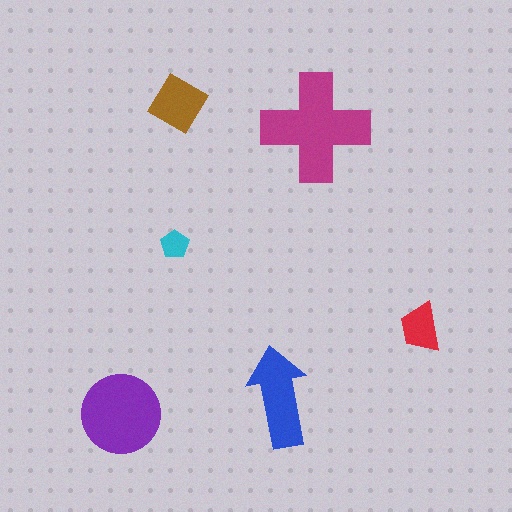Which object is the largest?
The magenta cross.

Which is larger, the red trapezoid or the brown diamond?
The brown diamond.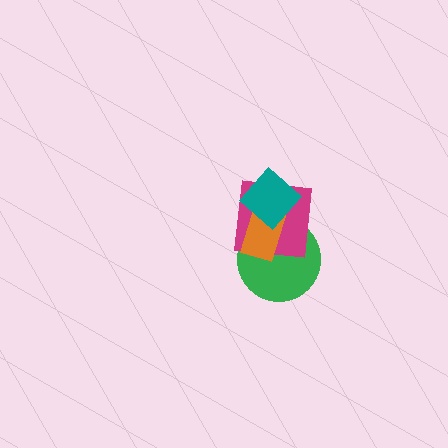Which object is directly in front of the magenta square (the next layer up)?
The orange rectangle is directly in front of the magenta square.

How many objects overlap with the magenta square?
3 objects overlap with the magenta square.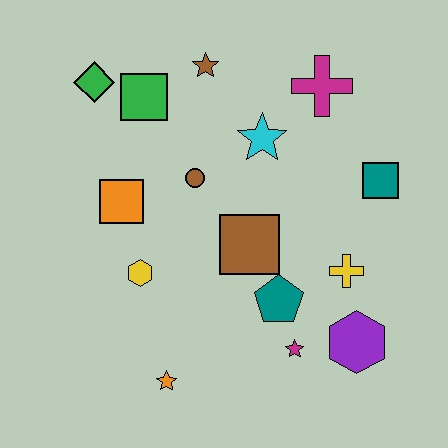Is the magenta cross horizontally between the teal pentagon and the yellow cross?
Yes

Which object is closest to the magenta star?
The teal pentagon is closest to the magenta star.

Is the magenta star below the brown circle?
Yes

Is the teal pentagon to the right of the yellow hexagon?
Yes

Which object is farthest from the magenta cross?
The orange star is farthest from the magenta cross.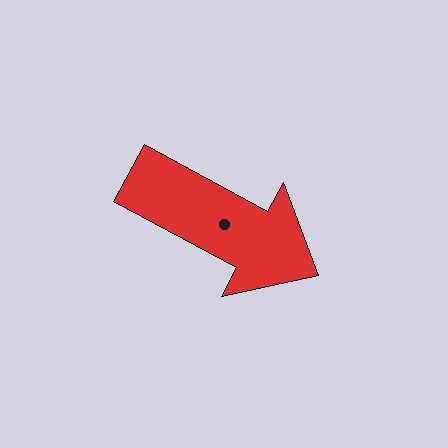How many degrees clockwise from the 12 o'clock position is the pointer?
Approximately 118 degrees.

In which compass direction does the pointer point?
Southeast.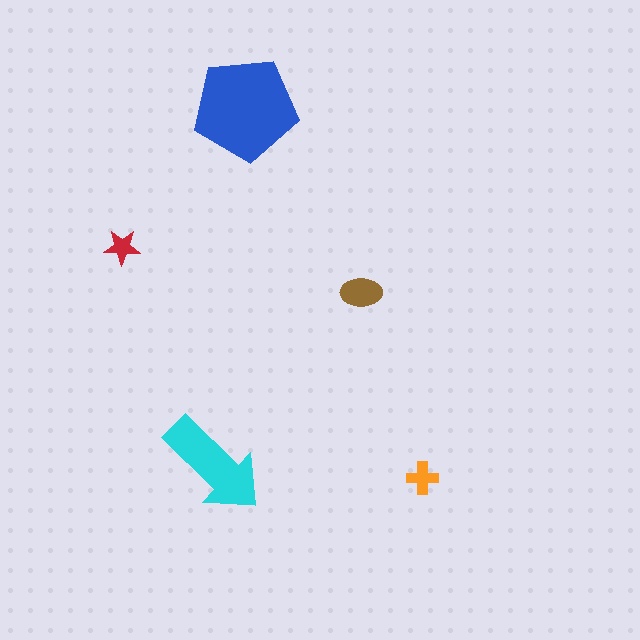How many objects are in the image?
There are 5 objects in the image.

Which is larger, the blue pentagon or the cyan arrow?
The blue pentagon.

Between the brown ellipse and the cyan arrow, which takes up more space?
The cyan arrow.